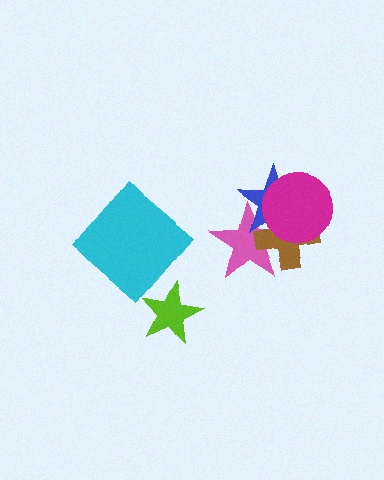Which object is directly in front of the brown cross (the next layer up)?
The blue star is directly in front of the brown cross.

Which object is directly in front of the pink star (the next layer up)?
The brown cross is directly in front of the pink star.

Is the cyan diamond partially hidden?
No, no other shape covers it.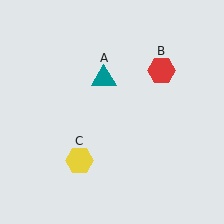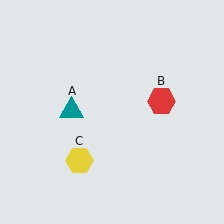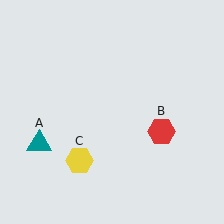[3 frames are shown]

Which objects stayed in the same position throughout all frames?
Yellow hexagon (object C) remained stationary.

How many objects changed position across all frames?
2 objects changed position: teal triangle (object A), red hexagon (object B).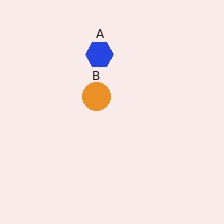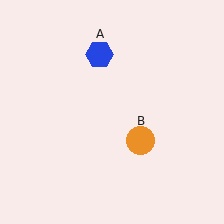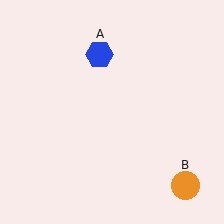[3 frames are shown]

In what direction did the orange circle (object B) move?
The orange circle (object B) moved down and to the right.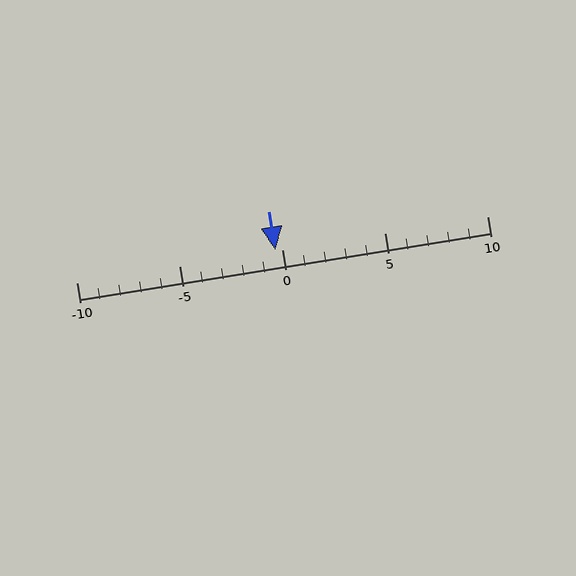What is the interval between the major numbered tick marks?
The major tick marks are spaced 5 units apart.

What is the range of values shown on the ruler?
The ruler shows values from -10 to 10.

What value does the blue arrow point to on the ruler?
The blue arrow points to approximately 0.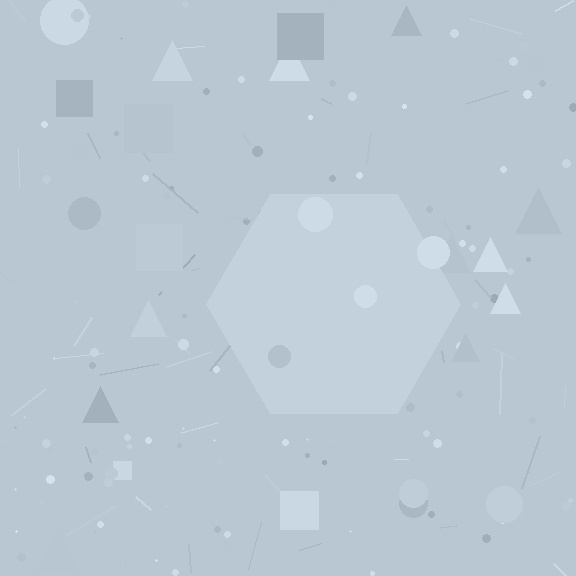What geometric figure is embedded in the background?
A hexagon is embedded in the background.